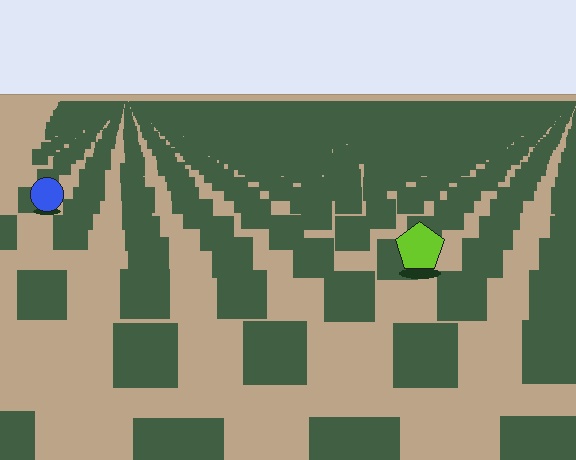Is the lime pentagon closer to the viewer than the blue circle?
Yes. The lime pentagon is closer — you can tell from the texture gradient: the ground texture is coarser near it.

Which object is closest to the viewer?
The lime pentagon is closest. The texture marks near it are larger and more spread out.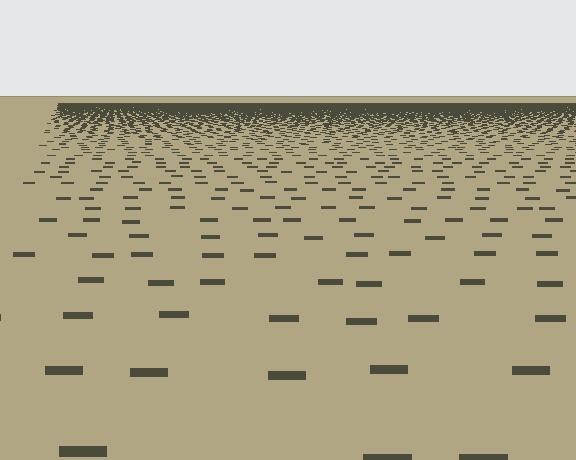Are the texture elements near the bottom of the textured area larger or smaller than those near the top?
Larger. Near the bottom, elements are closer to the viewer and appear at a bigger on-screen size.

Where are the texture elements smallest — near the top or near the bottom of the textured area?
Near the top.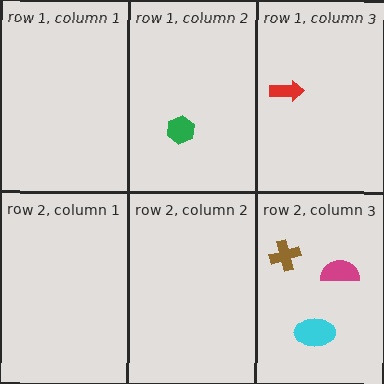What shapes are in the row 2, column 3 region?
The magenta semicircle, the cyan ellipse, the brown cross.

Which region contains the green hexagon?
The row 1, column 2 region.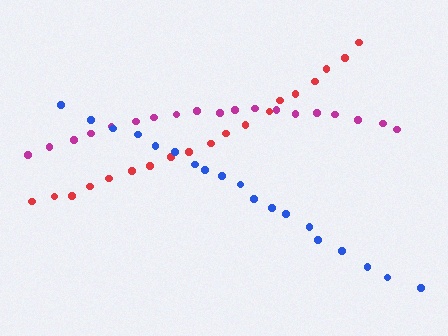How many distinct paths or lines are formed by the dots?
There are 3 distinct paths.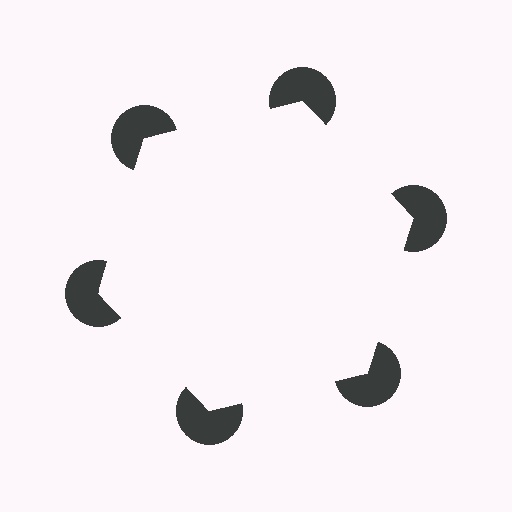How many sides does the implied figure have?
6 sides.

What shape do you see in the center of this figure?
An illusory hexagon — its edges are inferred from the aligned wedge cuts in the pac-man discs, not physically drawn.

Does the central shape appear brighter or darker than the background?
It typically appears slightly brighter than the background, even though no actual brightness change is drawn.